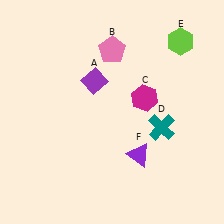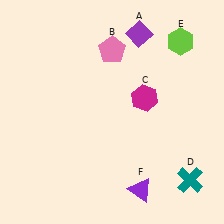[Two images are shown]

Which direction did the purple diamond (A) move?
The purple diamond (A) moved up.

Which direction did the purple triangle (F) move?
The purple triangle (F) moved down.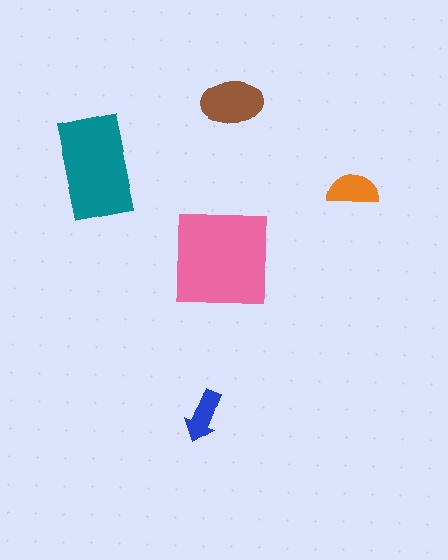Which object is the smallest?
The blue arrow.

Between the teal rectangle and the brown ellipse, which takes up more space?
The teal rectangle.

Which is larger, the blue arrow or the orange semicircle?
The orange semicircle.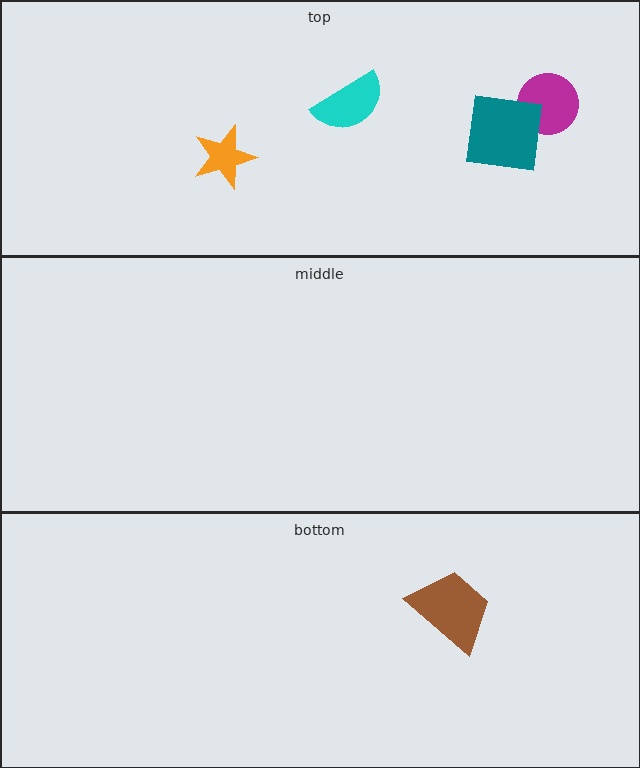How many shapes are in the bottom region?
1.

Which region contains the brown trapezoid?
The bottom region.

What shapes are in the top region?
The cyan semicircle, the magenta circle, the orange star, the teal square.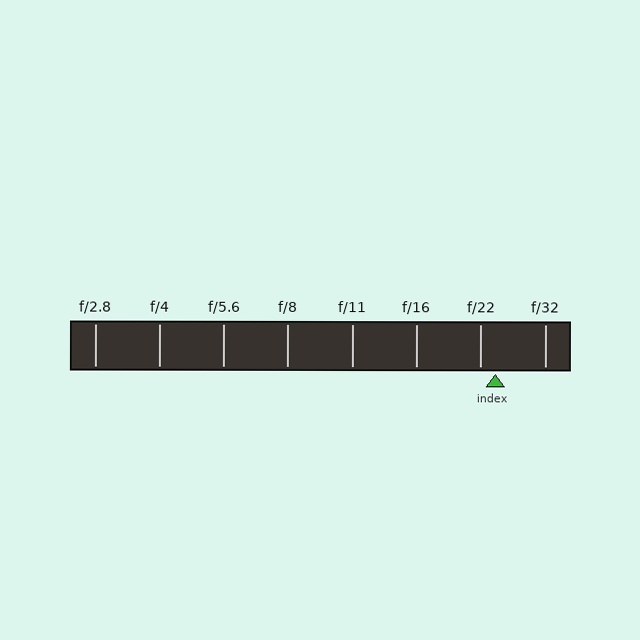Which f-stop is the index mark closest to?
The index mark is closest to f/22.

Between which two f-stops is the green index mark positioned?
The index mark is between f/22 and f/32.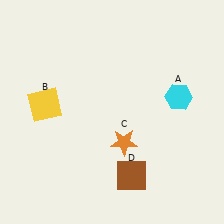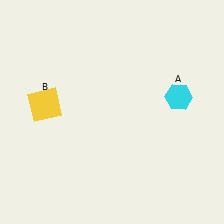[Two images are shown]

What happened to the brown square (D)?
The brown square (D) was removed in Image 2. It was in the bottom-right area of Image 1.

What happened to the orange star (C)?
The orange star (C) was removed in Image 2. It was in the bottom-right area of Image 1.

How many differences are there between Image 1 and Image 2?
There are 2 differences between the two images.